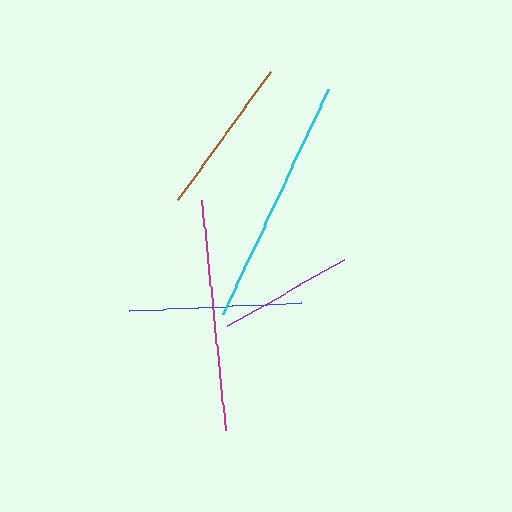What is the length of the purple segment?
The purple segment is approximately 135 pixels long.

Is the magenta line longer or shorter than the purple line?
The magenta line is longer than the purple line.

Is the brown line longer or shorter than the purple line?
The brown line is longer than the purple line.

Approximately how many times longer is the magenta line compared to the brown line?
The magenta line is approximately 1.4 times the length of the brown line.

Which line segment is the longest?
The cyan line is the longest at approximately 248 pixels.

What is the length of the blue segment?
The blue segment is approximately 171 pixels long.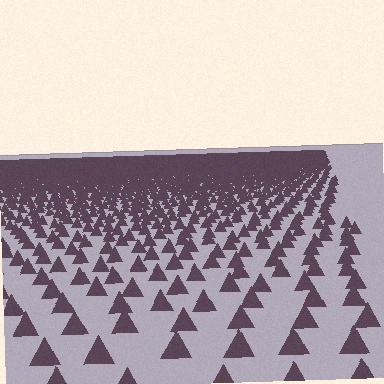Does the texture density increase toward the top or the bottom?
Density increases toward the top.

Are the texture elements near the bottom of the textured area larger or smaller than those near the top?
Larger. Near the bottom, elements are closer to the viewer and appear at a bigger on-screen size.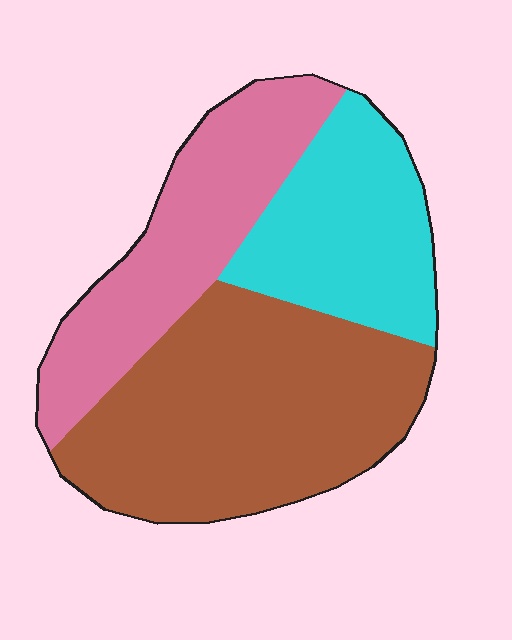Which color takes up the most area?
Brown, at roughly 45%.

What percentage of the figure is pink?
Pink covers 29% of the figure.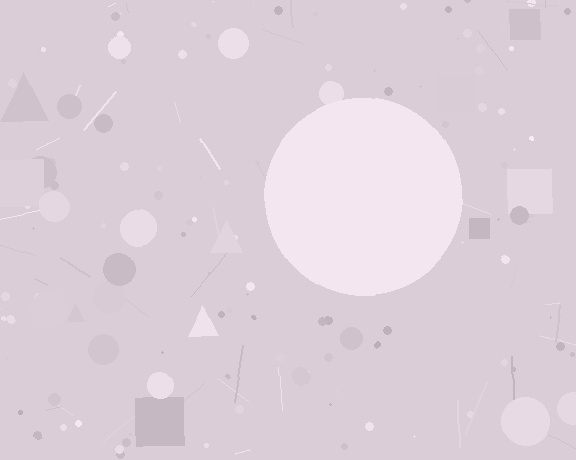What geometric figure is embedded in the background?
A circle is embedded in the background.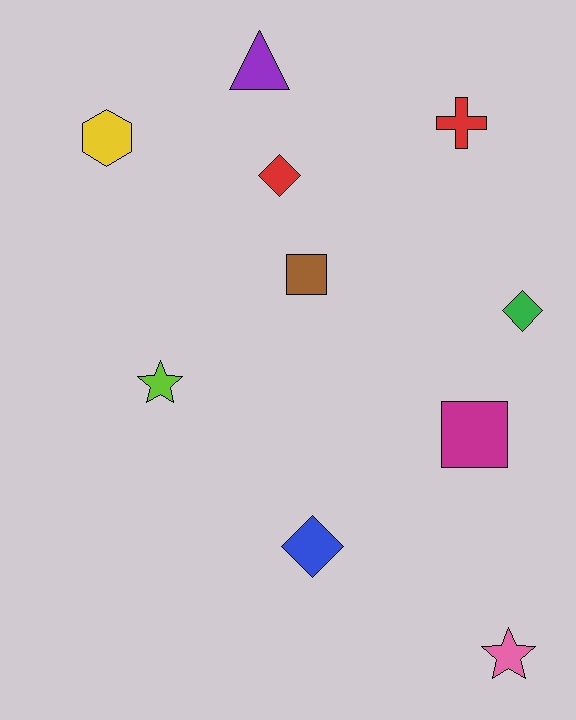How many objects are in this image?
There are 10 objects.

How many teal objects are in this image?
There are no teal objects.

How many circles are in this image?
There are no circles.